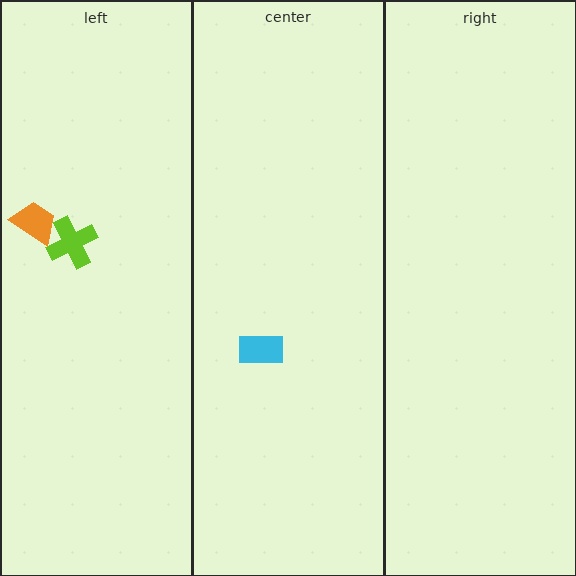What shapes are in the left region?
The lime cross, the orange trapezoid.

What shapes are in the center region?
The cyan rectangle.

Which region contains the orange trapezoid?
The left region.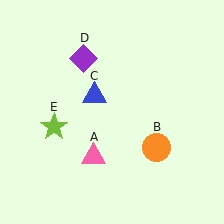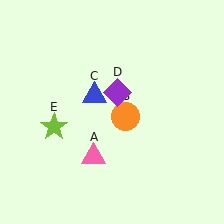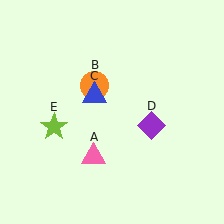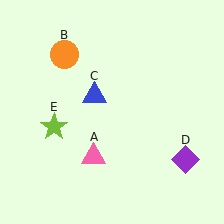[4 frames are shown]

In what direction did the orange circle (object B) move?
The orange circle (object B) moved up and to the left.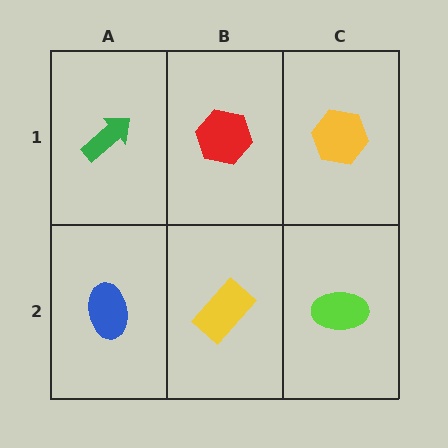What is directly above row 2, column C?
A yellow hexagon.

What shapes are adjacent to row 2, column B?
A red hexagon (row 1, column B), a blue ellipse (row 2, column A), a lime ellipse (row 2, column C).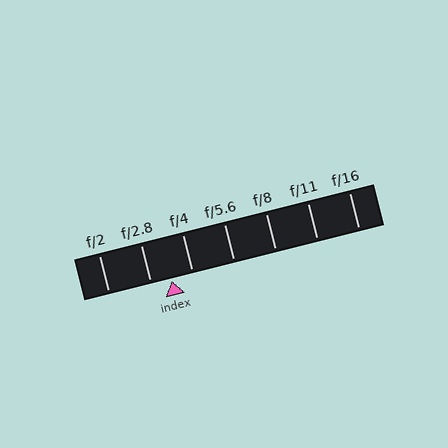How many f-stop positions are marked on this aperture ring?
There are 7 f-stop positions marked.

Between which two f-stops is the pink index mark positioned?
The index mark is between f/2.8 and f/4.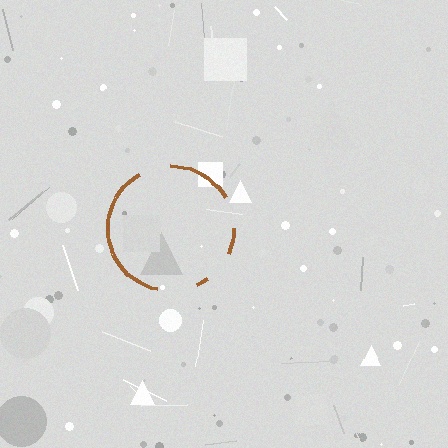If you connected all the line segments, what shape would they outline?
They would outline a circle.